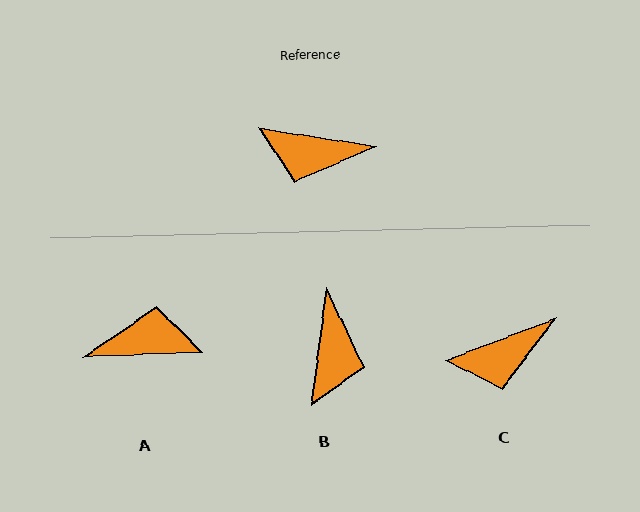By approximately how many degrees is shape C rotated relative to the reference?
Approximately 29 degrees counter-clockwise.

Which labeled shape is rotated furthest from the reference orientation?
A, about 169 degrees away.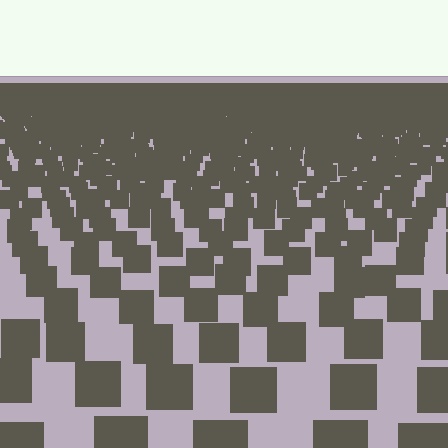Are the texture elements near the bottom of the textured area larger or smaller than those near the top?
Larger. Near the bottom, elements are closer to the viewer and appear at a bigger on-screen size.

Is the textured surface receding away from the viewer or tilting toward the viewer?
The surface is receding away from the viewer. Texture elements get smaller and denser toward the top.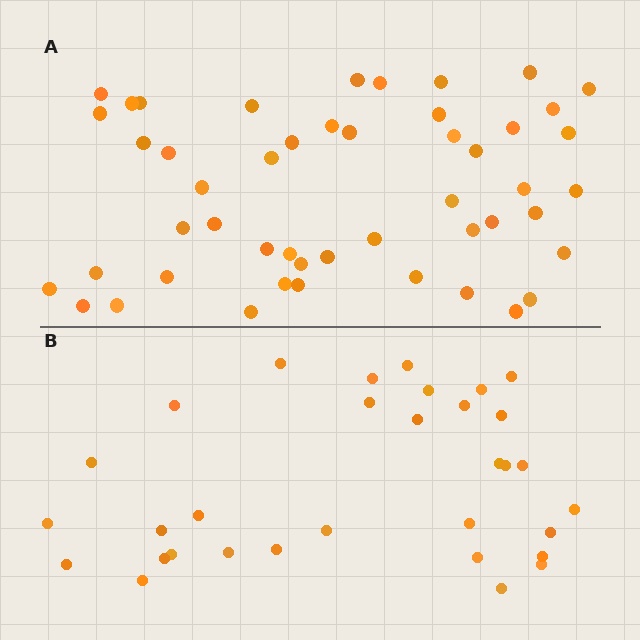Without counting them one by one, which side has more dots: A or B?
Region A (the top region) has more dots.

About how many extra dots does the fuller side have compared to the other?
Region A has approximately 15 more dots than region B.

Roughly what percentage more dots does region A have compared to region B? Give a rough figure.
About 55% more.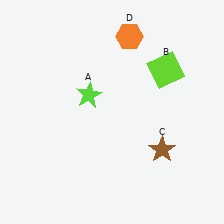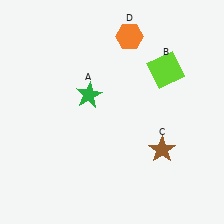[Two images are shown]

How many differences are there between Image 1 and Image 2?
There is 1 difference between the two images.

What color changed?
The star (A) changed from lime in Image 1 to green in Image 2.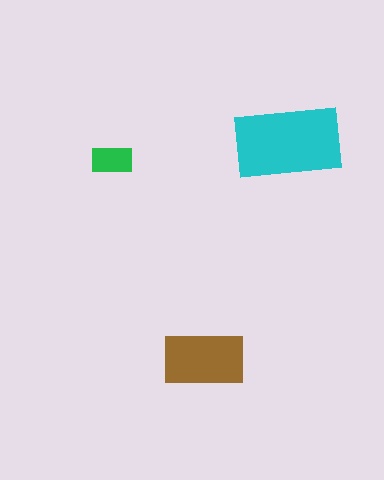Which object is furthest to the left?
The green rectangle is leftmost.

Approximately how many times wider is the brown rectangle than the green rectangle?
About 2 times wider.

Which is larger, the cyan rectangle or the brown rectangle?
The cyan one.